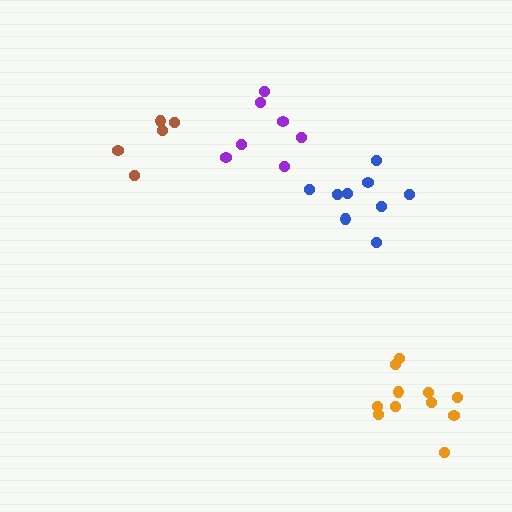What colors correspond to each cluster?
The clusters are colored: brown, purple, orange, blue.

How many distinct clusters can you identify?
There are 4 distinct clusters.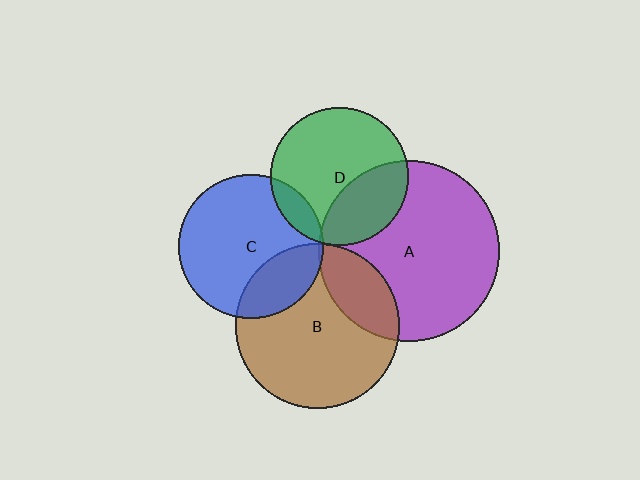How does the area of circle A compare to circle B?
Approximately 1.2 times.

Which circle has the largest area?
Circle A (purple).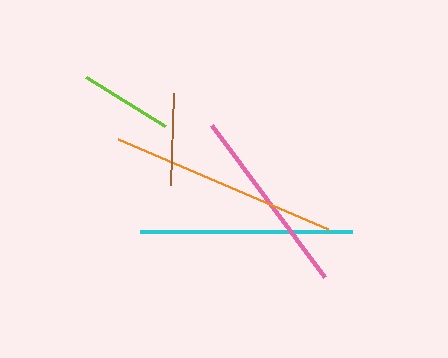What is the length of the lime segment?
The lime segment is approximately 93 pixels long.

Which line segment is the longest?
The orange line is the longest at approximately 228 pixels.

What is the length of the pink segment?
The pink segment is approximately 190 pixels long.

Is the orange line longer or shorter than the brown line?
The orange line is longer than the brown line.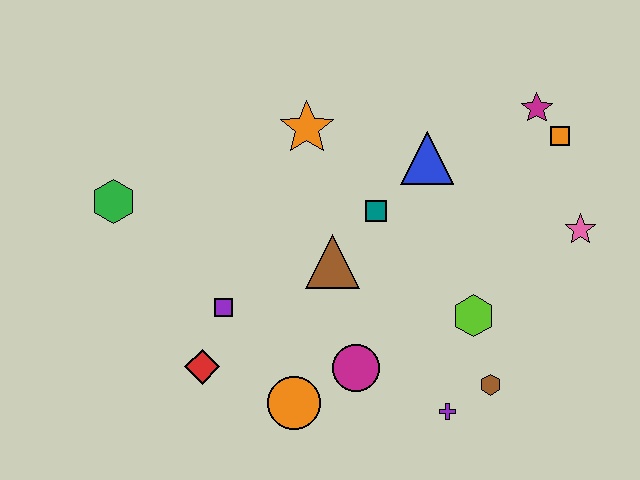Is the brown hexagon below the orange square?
Yes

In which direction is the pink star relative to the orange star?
The pink star is to the right of the orange star.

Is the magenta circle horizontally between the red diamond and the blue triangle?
Yes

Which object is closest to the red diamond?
The purple square is closest to the red diamond.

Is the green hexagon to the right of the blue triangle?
No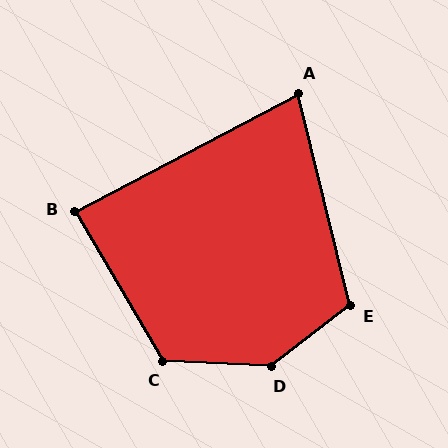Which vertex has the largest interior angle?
D, at approximately 139 degrees.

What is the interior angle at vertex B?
Approximately 87 degrees (approximately right).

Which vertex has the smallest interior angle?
A, at approximately 76 degrees.